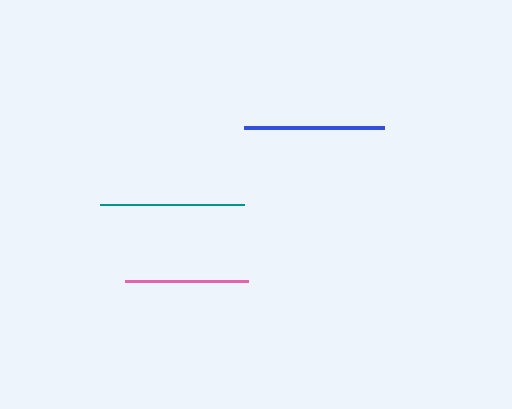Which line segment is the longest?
The teal line is the longest at approximately 145 pixels.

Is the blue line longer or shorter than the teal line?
The teal line is longer than the blue line.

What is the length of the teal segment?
The teal segment is approximately 145 pixels long.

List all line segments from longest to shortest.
From longest to shortest: teal, blue, pink.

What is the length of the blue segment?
The blue segment is approximately 140 pixels long.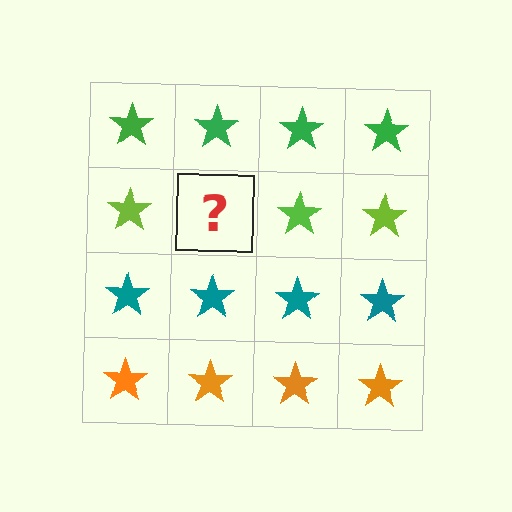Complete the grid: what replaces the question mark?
The question mark should be replaced with a lime star.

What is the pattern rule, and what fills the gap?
The rule is that each row has a consistent color. The gap should be filled with a lime star.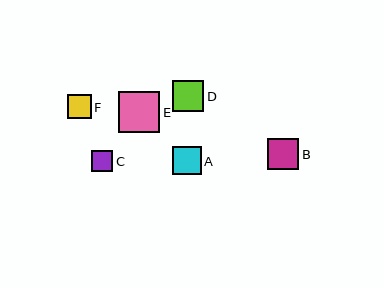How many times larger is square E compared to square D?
Square E is approximately 1.3 times the size of square D.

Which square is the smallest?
Square C is the smallest with a size of approximately 21 pixels.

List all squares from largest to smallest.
From largest to smallest: E, D, B, A, F, C.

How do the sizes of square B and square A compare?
Square B and square A are approximately the same size.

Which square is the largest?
Square E is the largest with a size of approximately 41 pixels.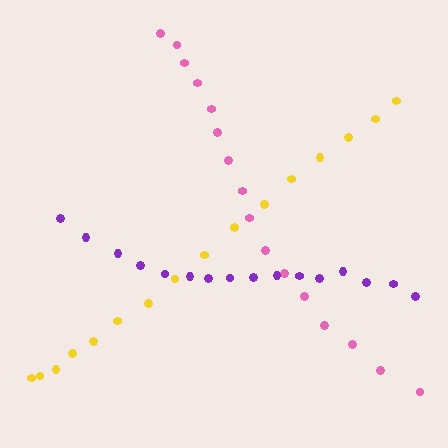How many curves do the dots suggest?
There are 3 distinct paths.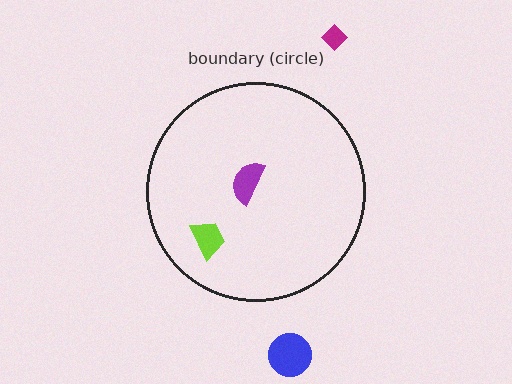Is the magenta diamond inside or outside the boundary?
Outside.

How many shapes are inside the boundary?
2 inside, 2 outside.